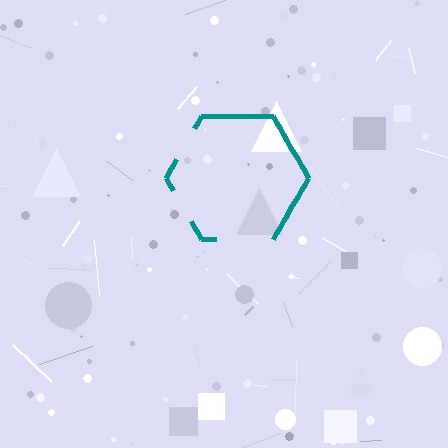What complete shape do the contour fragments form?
The contour fragments form a hexagon.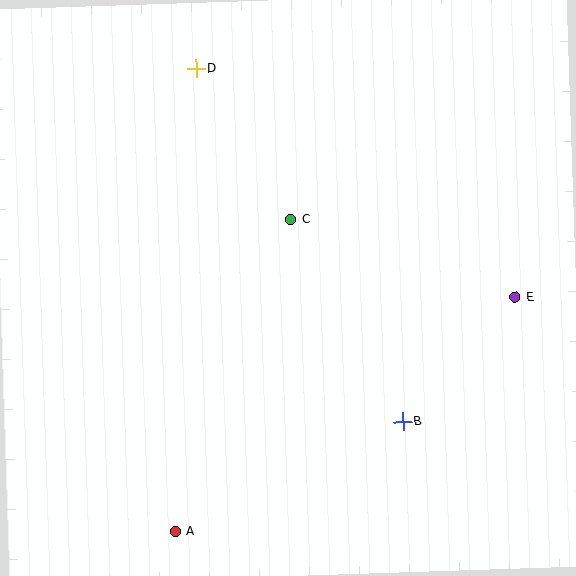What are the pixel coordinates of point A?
Point A is at (175, 532).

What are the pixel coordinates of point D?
Point D is at (196, 69).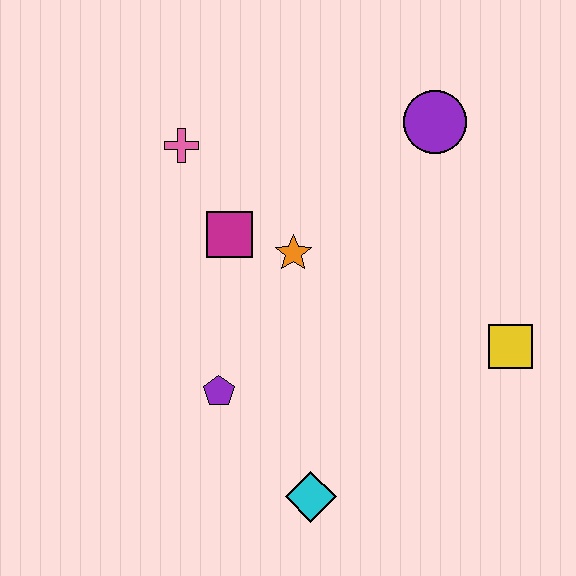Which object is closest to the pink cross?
The magenta square is closest to the pink cross.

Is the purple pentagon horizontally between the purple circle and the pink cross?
Yes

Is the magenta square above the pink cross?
No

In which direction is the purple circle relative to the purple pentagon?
The purple circle is above the purple pentagon.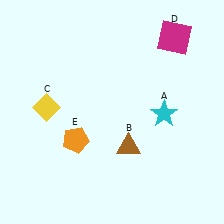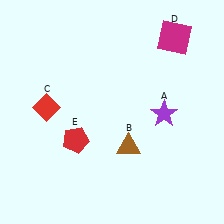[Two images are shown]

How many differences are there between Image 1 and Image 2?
There are 3 differences between the two images.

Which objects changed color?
A changed from cyan to purple. C changed from yellow to red. E changed from orange to red.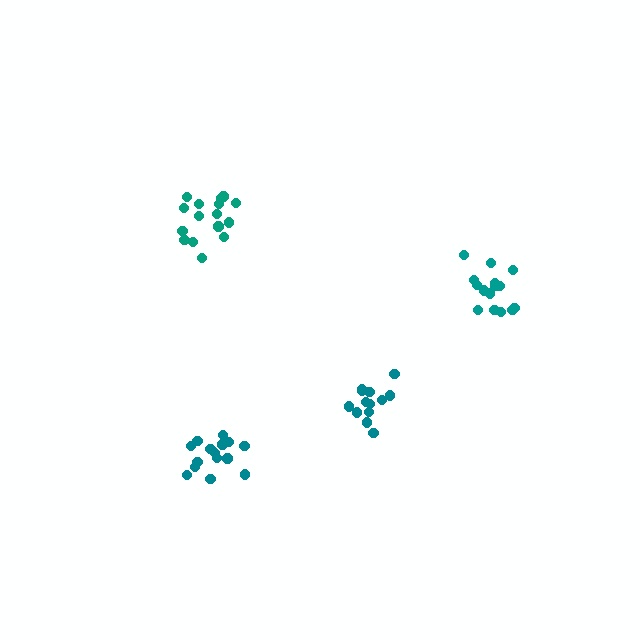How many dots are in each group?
Group 1: 13 dots, Group 2: 15 dots, Group 3: 16 dots, Group 4: 15 dots (59 total).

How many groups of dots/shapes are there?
There are 4 groups.